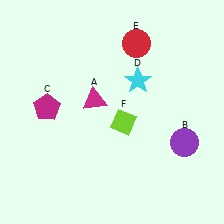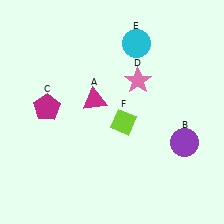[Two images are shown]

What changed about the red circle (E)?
In Image 1, E is red. In Image 2, it changed to cyan.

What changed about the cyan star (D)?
In Image 1, D is cyan. In Image 2, it changed to pink.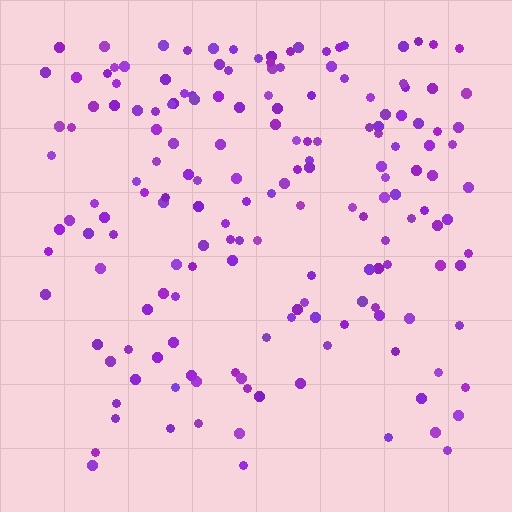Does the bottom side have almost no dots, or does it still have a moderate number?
Still a moderate number, just noticeably fewer than the top.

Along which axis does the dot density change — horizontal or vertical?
Vertical.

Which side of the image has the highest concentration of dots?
The top.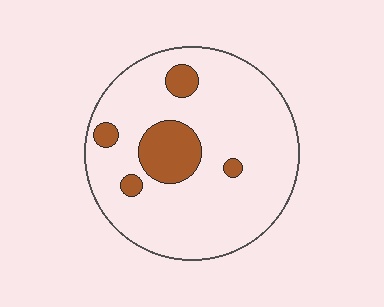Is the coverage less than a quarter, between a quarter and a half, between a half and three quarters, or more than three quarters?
Less than a quarter.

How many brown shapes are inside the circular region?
5.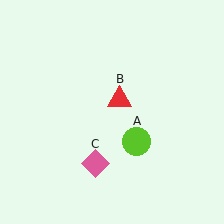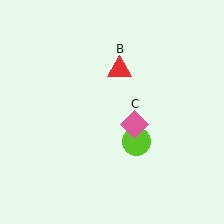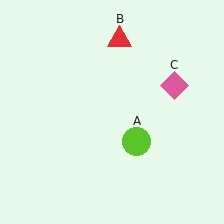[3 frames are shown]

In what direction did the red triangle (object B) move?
The red triangle (object B) moved up.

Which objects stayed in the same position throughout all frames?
Lime circle (object A) remained stationary.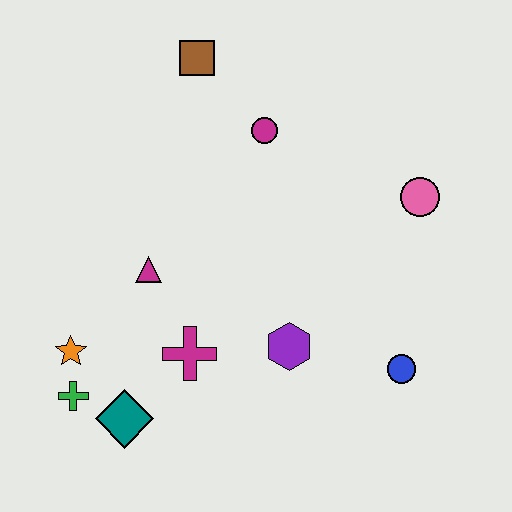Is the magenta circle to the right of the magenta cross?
Yes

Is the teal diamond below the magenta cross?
Yes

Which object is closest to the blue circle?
The purple hexagon is closest to the blue circle.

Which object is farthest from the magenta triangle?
The pink circle is farthest from the magenta triangle.